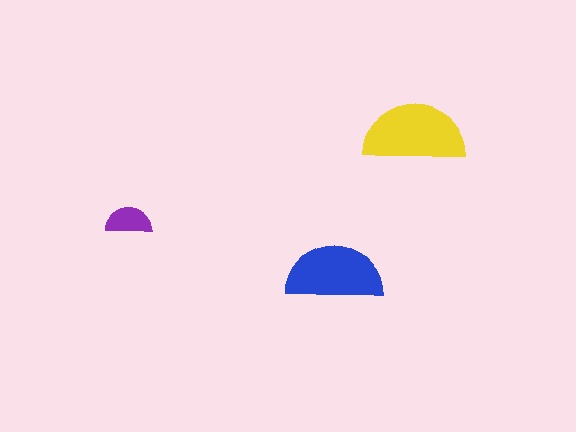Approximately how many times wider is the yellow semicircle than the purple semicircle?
About 2 times wider.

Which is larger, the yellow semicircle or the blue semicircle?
The yellow one.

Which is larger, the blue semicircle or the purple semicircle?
The blue one.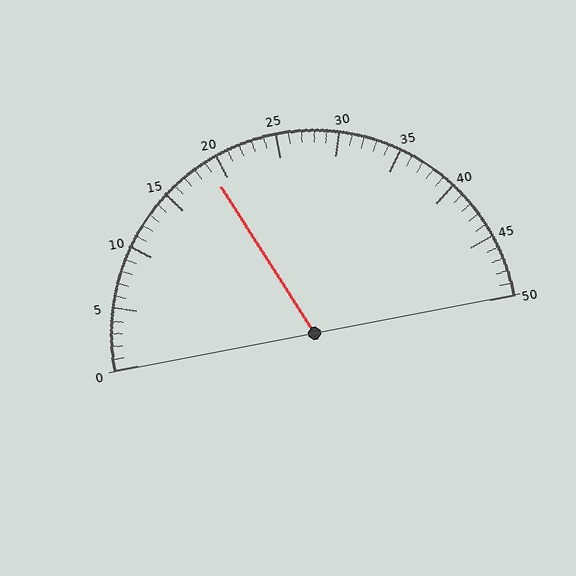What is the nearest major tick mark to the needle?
The nearest major tick mark is 20.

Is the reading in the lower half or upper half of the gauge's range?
The reading is in the lower half of the range (0 to 50).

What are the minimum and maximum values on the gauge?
The gauge ranges from 0 to 50.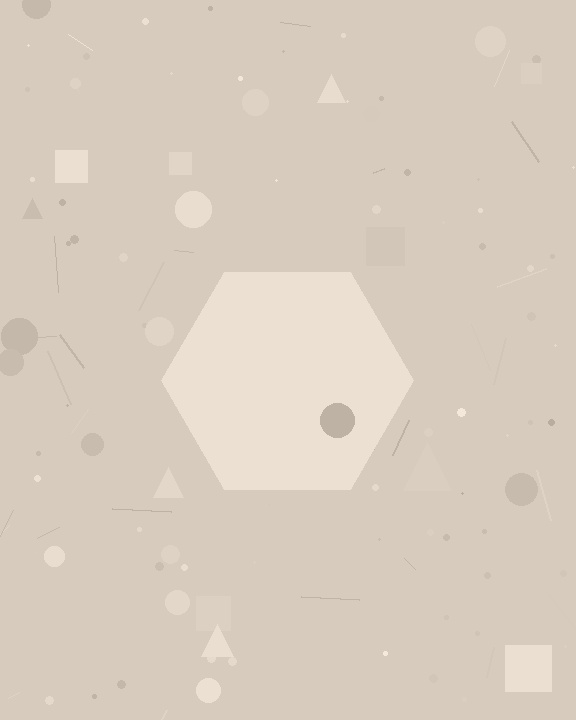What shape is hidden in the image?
A hexagon is hidden in the image.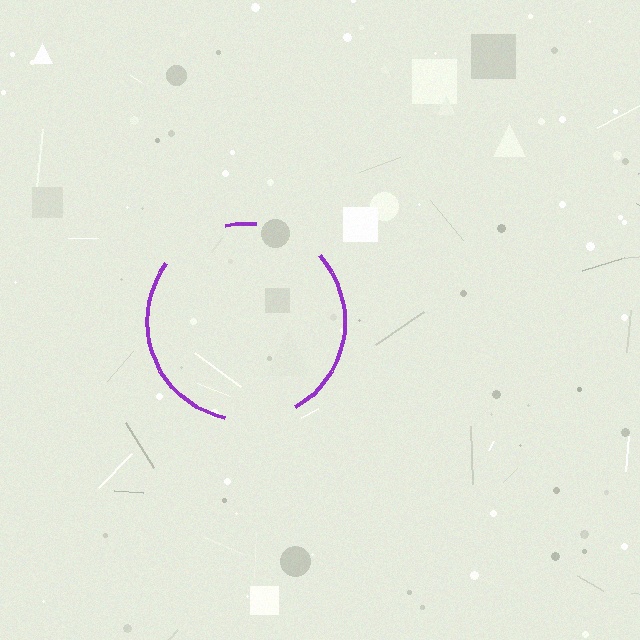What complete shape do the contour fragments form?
The contour fragments form a circle.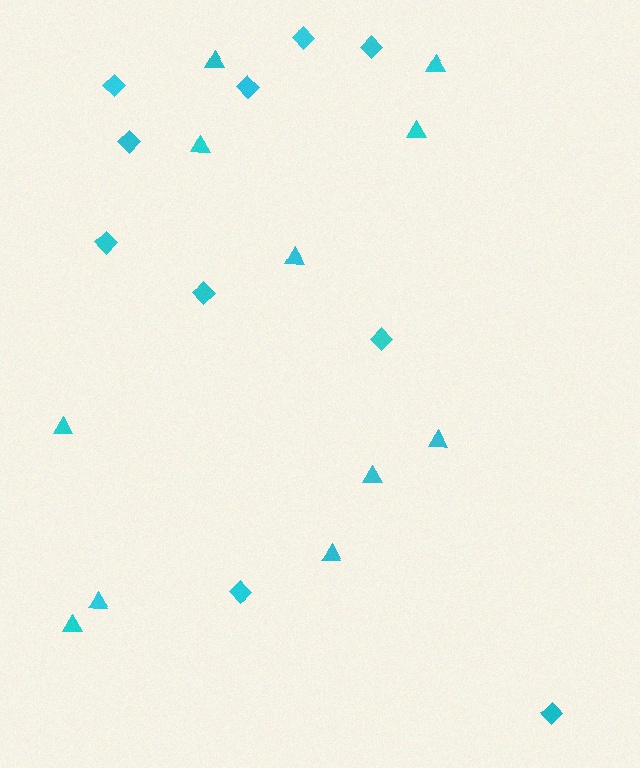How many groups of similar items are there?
There are 2 groups: one group of diamonds (10) and one group of triangles (11).